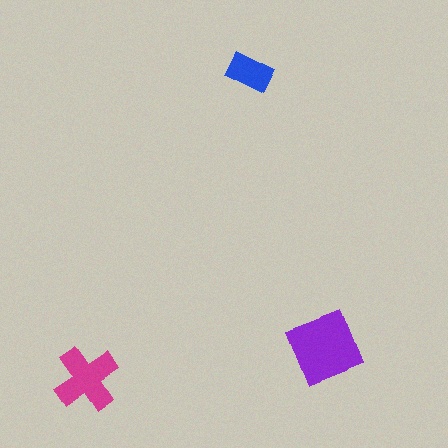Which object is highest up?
The blue rectangle is topmost.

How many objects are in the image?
There are 3 objects in the image.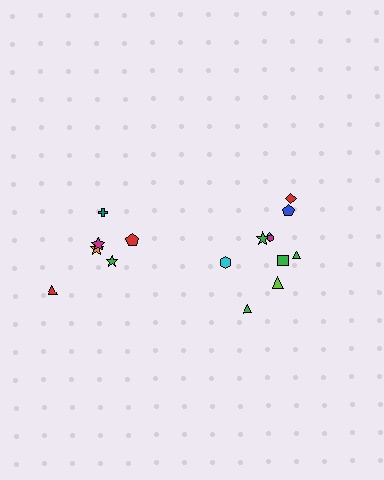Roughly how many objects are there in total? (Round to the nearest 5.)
Roughly 15 objects in total.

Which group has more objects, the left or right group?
The right group.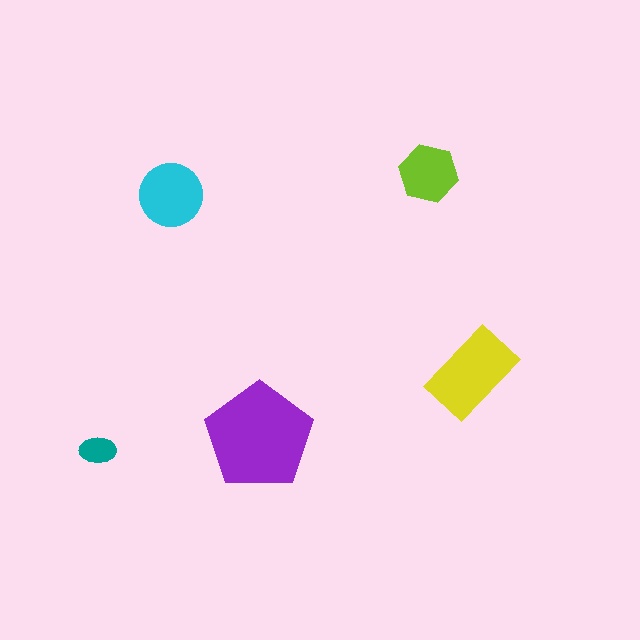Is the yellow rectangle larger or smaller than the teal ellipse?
Larger.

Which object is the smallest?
The teal ellipse.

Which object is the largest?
The purple pentagon.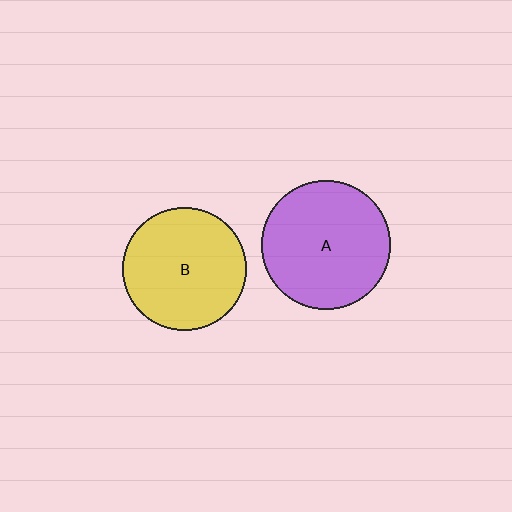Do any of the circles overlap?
No, none of the circles overlap.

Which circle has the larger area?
Circle A (purple).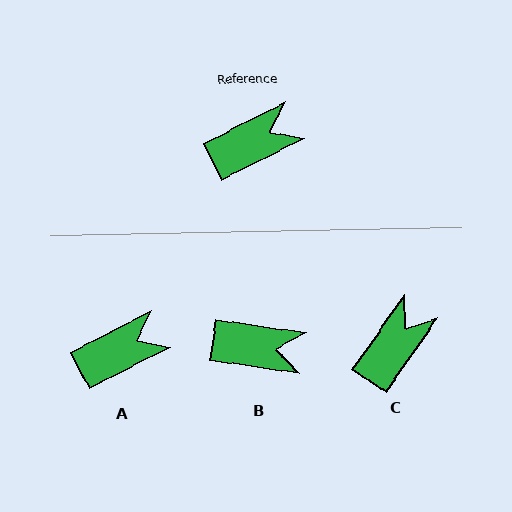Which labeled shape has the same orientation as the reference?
A.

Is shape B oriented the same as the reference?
No, it is off by about 35 degrees.